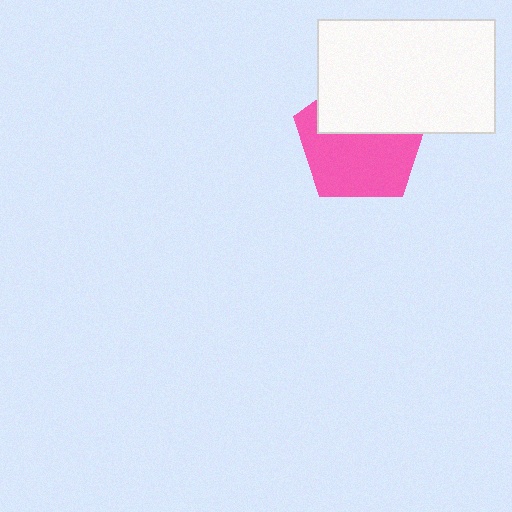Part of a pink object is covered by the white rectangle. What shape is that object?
It is a pentagon.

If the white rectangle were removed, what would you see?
You would see the complete pink pentagon.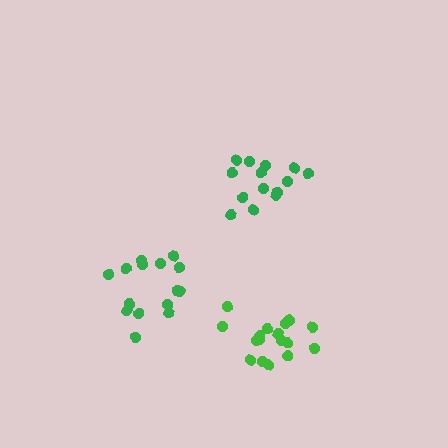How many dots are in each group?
Group 1: 14 dots, Group 2: 18 dots, Group 3: 15 dots (47 total).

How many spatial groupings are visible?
There are 3 spatial groupings.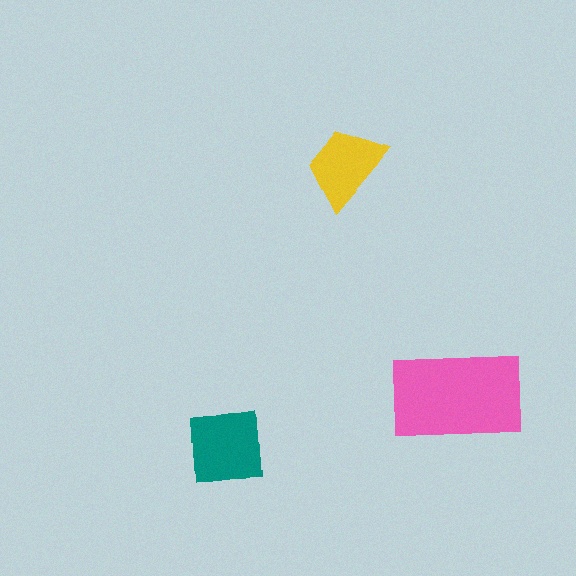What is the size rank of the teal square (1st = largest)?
2nd.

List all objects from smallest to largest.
The yellow trapezoid, the teal square, the pink rectangle.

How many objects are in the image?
There are 3 objects in the image.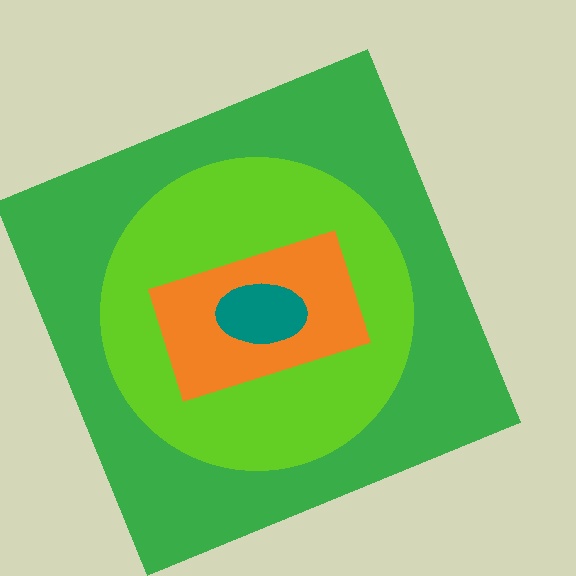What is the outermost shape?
The green square.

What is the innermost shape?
The teal ellipse.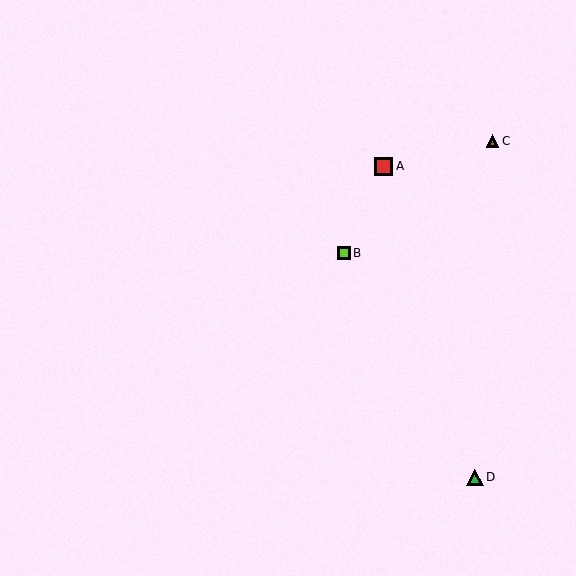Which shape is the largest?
The red square (labeled A) is the largest.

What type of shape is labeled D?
Shape D is a green triangle.